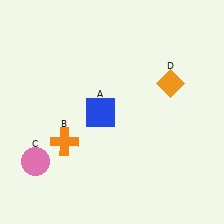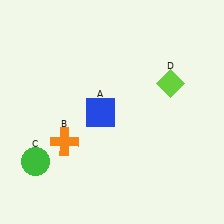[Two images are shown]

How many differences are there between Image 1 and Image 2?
There are 2 differences between the two images.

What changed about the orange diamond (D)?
In Image 1, D is orange. In Image 2, it changed to lime.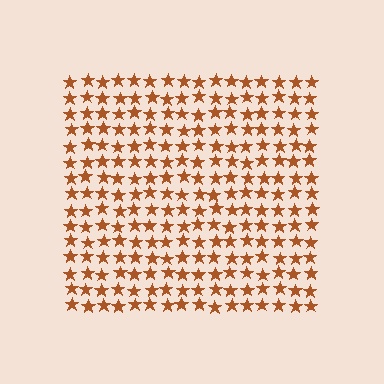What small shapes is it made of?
It is made of small stars.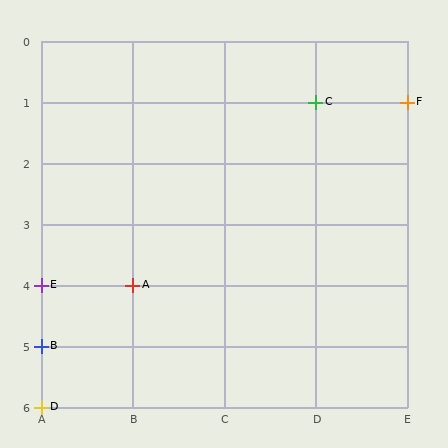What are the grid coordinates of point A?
Point A is at grid coordinates (B, 4).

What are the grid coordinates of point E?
Point E is at grid coordinates (A, 4).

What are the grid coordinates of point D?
Point D is at grid coordinates (A, 6).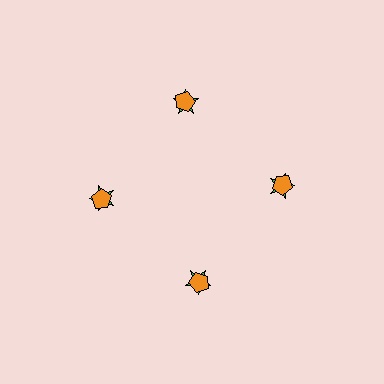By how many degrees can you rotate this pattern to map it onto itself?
The pattern maps onto itself every 90 degrees of rotation.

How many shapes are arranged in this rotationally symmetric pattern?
There are 8 shapes, arranged in 4 groups of 2.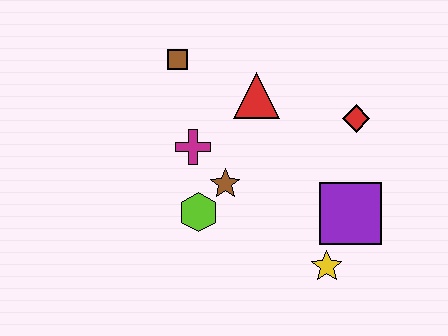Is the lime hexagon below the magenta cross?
Yes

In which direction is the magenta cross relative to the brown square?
The magenta cross is below the brown square.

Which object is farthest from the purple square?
The brown square is farthest from the purple square.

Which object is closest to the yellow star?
The purple square is closest to the yellow star.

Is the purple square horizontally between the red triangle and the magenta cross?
No